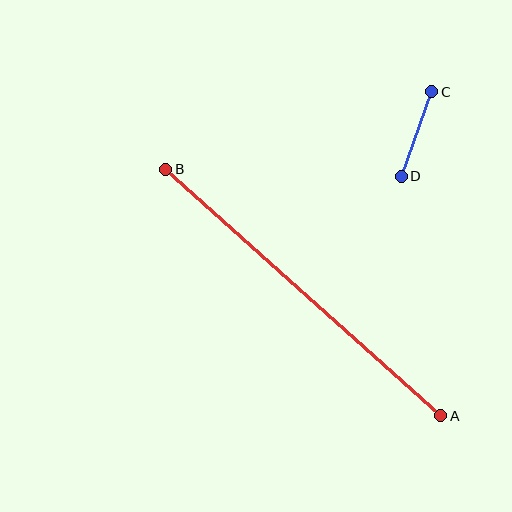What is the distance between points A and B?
The distance is approximately 370 pixels.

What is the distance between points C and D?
The distance is approximately 90 pixels.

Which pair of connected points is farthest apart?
Points A and B are farthest apart.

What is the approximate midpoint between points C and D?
The midpoint is at approximately (417, 134) pixels.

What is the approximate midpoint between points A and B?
The midpoint is at approximately (303, 293) pixels.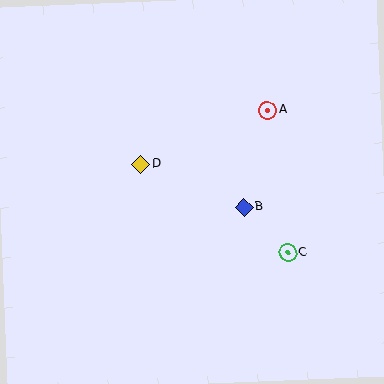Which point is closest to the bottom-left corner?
Point D is closest to the bottom-left corner.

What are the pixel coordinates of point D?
Point D is at (141, 164).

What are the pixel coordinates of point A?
Point A is at (268, 110).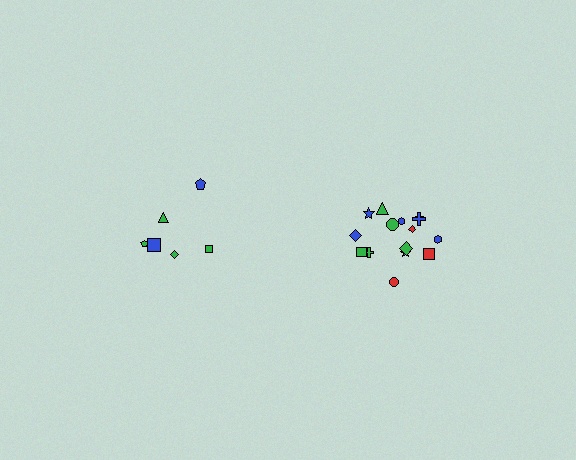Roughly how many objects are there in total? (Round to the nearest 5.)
Roughly 20 objects in total.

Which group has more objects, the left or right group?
The right group.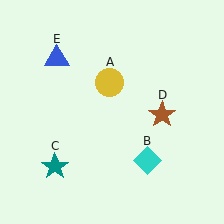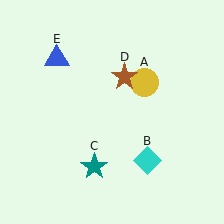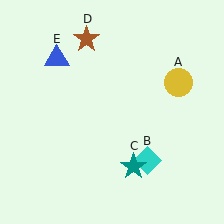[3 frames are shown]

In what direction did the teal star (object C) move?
The teal star (object C) moved right.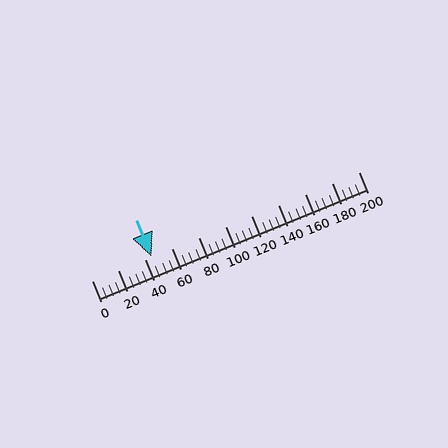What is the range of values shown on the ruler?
The ruler shows values from 0 to 200.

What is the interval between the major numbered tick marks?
The major tick marks are spaced 20 units apart.